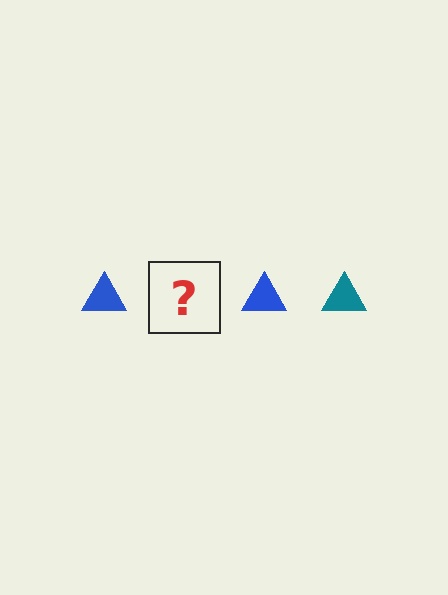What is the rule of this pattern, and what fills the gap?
The rule is that the pattern cycles through blue, teal triangles. The gap should be filled with a teal triangle.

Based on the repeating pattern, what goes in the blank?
The blank should be a teal triangle.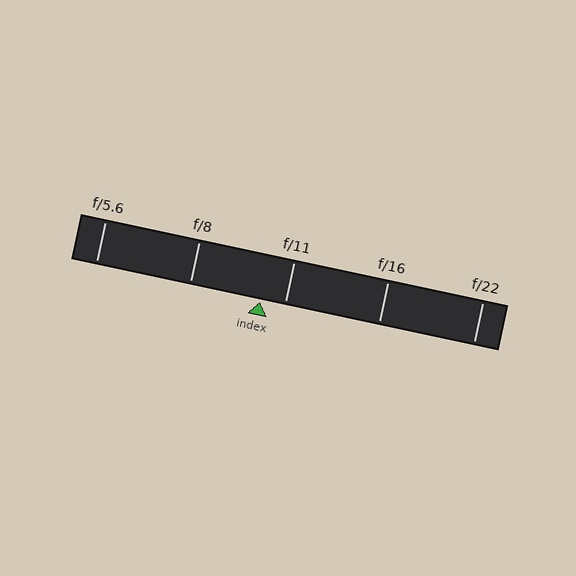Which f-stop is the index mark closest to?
The index mark is closest to f/11.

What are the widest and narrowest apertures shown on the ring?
The widest aperture shown is f/5.6 and the narrowest is f/22.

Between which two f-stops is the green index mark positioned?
The index mark is between f/8 and f/11.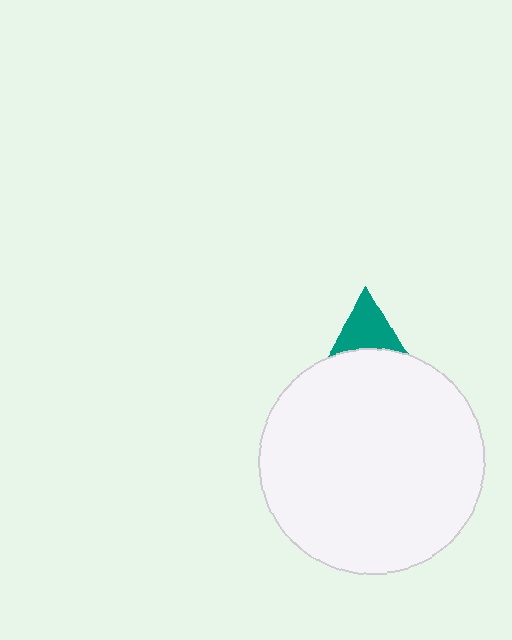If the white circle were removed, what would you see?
You would see the complete teal triangle.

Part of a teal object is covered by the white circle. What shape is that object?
It is a triangle.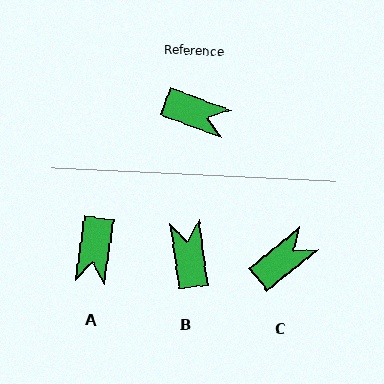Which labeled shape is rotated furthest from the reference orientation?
B, about 119 degrees away.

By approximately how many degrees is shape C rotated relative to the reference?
Approximately 60 degrees counter-clockwise.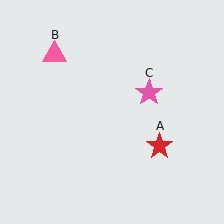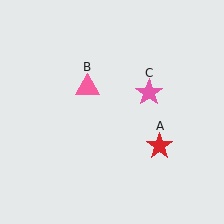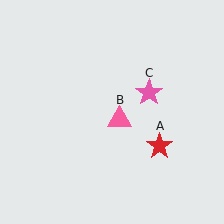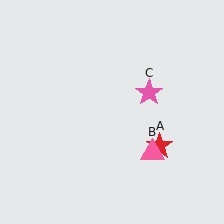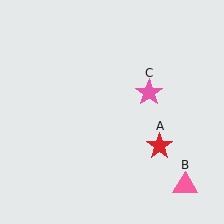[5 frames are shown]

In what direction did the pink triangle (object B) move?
The pink triangle (object B) moved down and to the right.